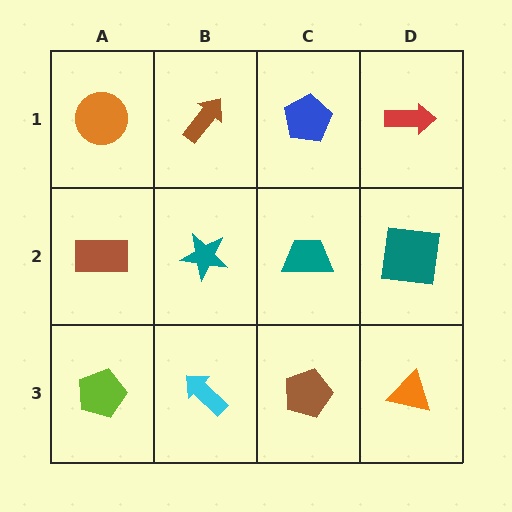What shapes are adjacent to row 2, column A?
An orange circle (row 1, column A), a lime pentagon (row 3, column A), a teal star (row 2, column B).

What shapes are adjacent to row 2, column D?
A red arrow (row 1, column D), an orange triangle (row 3, column D), a teal trapezoid (row 2, column C).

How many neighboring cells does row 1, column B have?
3.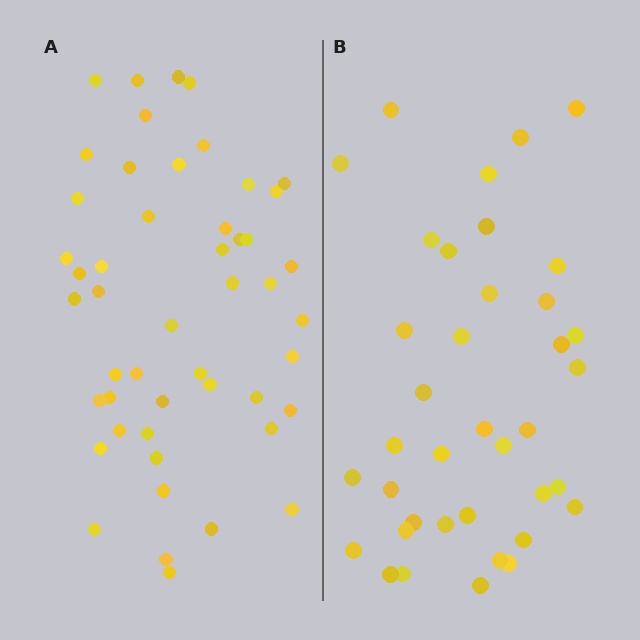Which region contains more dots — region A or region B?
Region A (the left region) has more dots.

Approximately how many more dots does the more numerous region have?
Region A has roughly 12 or so more dots than region B.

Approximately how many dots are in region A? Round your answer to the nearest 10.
About 50 dots. (The exact count is 49, which rounds to 50.)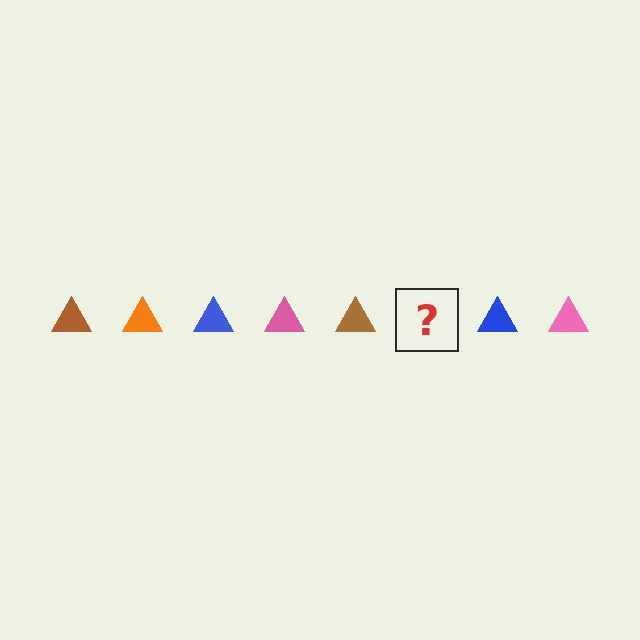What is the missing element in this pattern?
The missing element is an orange triangle.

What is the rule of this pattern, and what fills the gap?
The rule is that the pattern cycles through brown, orange, blue, pink triangles. The gap should be filled with an orange triangle.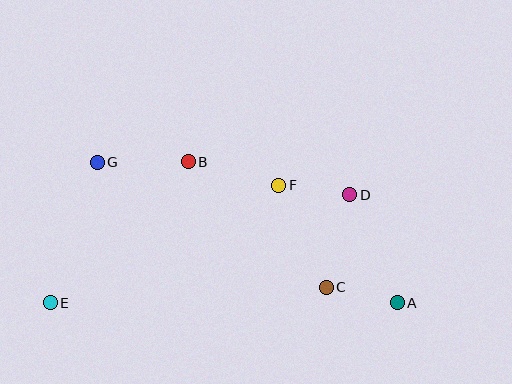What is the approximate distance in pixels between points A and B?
The distance between A and B is approximately 252 pixels.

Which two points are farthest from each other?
Points A and E are farthest from each other.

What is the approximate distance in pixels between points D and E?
The distance between D and E is approximately 318 pixels.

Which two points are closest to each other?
Points D and F are closest to each other.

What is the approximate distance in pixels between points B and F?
The distance between B and F is approximately 94 pixels.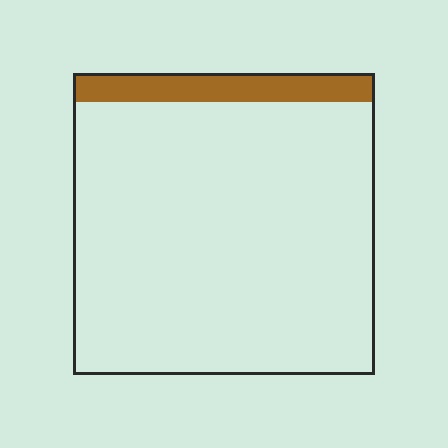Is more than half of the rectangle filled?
No.